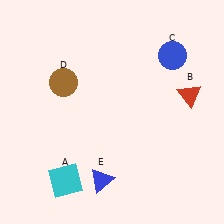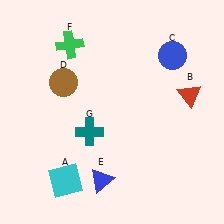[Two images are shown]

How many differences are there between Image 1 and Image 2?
There are 2 differences between the two images.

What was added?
A green cross (F), a teal cross (G) were added in Image 2.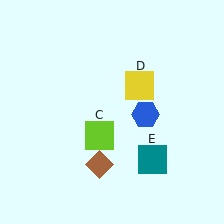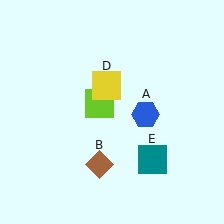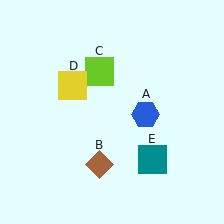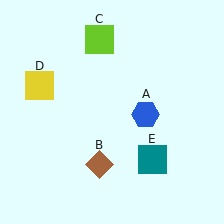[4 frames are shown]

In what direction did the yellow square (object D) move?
The yellow square (object D) moved left.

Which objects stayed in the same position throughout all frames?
Blue hexagon (object A) and brown diamond (object B) and teal square (object E) remained stationary.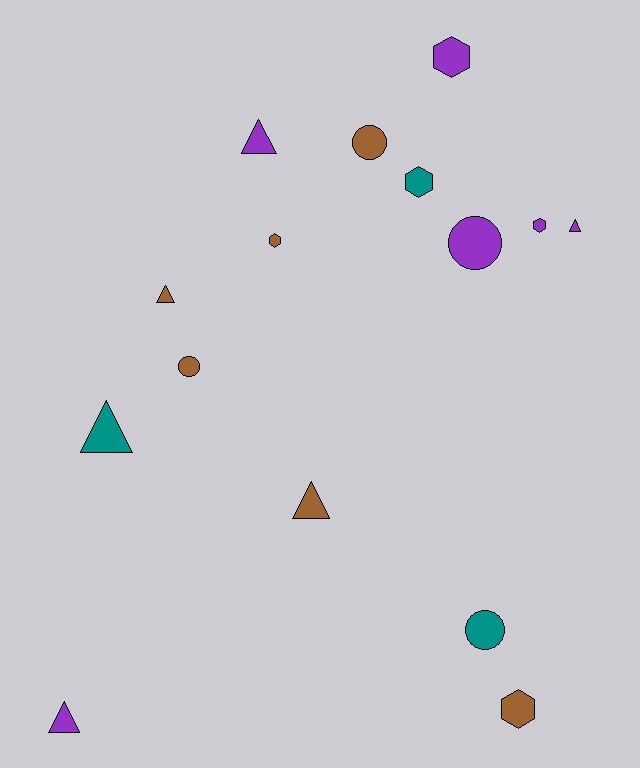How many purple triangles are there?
There are 3 purple triangles.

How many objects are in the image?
There are 15 objects.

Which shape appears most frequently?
Triangle, with 6 objects.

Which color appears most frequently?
Purple, with 6 objects.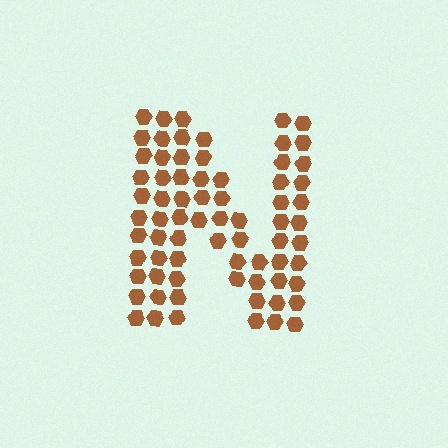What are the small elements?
The small elements are hexagons.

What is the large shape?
The large shape is the letter N.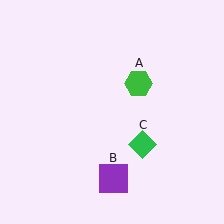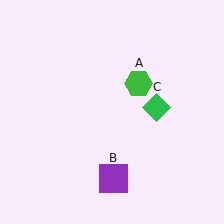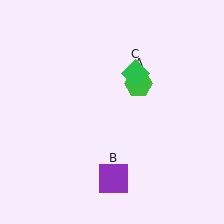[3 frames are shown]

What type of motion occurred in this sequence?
The green diamond (object C) rotated counterclockwise around the center of the scene.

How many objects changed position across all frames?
1 object changed position: green diamond (object C).